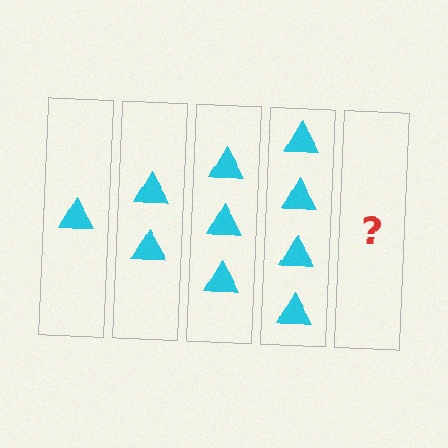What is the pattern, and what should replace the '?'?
The pattern is that each step adds one more triangle. The '?' should be 5 triangles.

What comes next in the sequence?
The next element should be 5 triangles.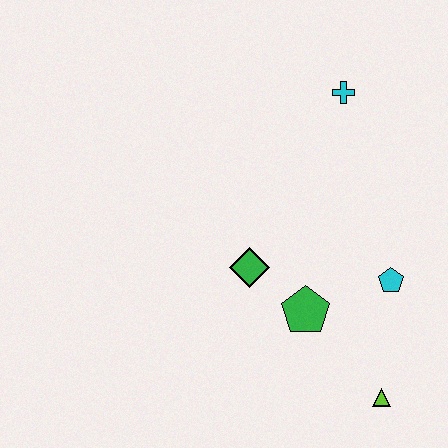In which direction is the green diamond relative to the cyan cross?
The green diamond is below the cyan cross.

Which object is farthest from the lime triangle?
The cyan cross is farthest from the lime triangle.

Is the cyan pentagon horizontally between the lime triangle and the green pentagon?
No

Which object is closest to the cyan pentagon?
The green pentagon is closest to the cyan pentagon.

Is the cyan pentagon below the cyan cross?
Yes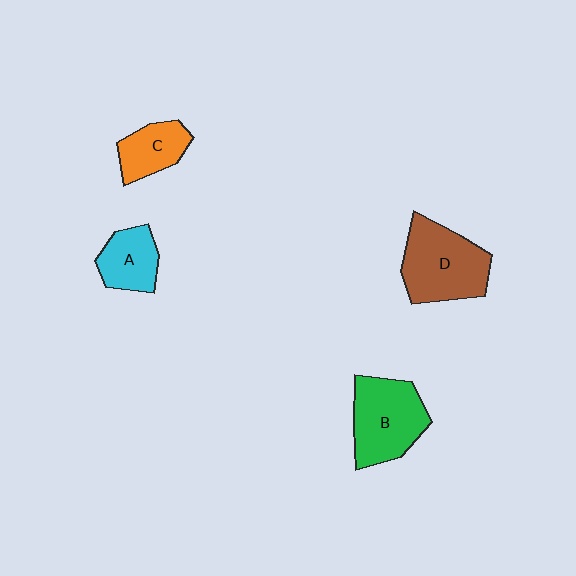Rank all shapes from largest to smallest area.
From largest to smallest: D (brown), B (green), A (cyan), C (orange).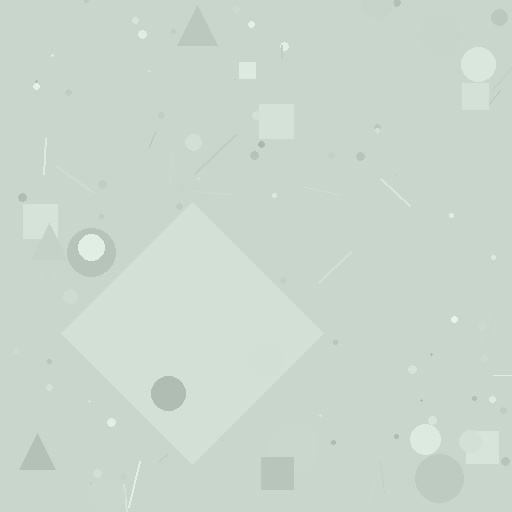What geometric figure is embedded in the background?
A diamond is embedded in the background.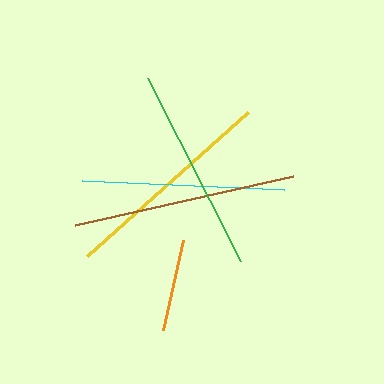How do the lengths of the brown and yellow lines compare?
The brown and yellow lines are approximately the same length.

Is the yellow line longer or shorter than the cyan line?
The yellow line is longer than the cyan line.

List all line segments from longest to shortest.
From longest to shortest: brown, yellow, green, cyan, orange.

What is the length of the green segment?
The green segment is approximately 205 pixels long.